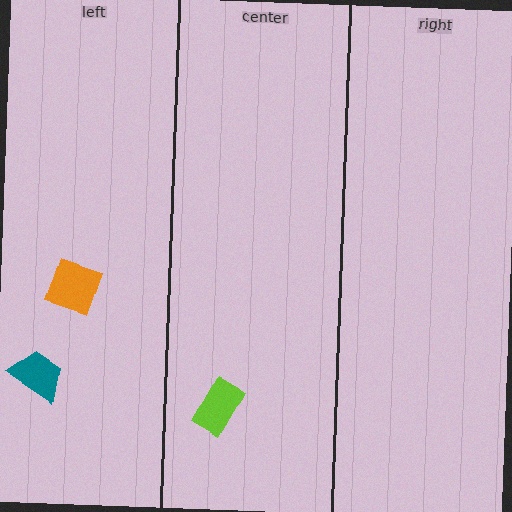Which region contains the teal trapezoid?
The left region.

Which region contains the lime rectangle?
The center region.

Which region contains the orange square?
The left region.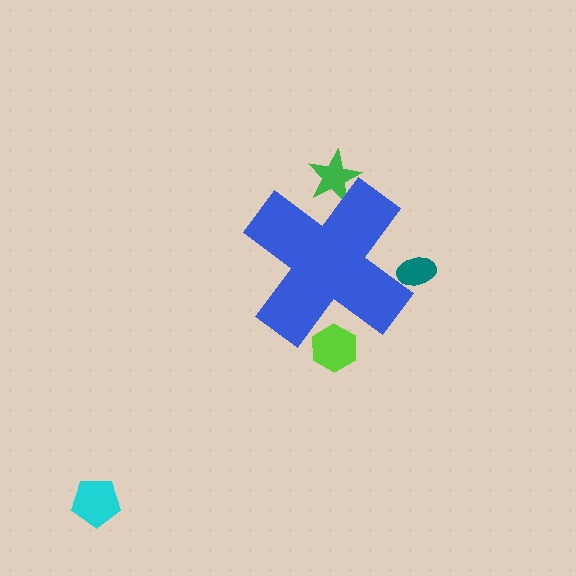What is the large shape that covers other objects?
A blue cross.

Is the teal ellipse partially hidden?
Yes, the teal ellipse is partially hidden behind the blue cross.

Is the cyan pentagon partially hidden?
No, the cyan pentagon is fully visible.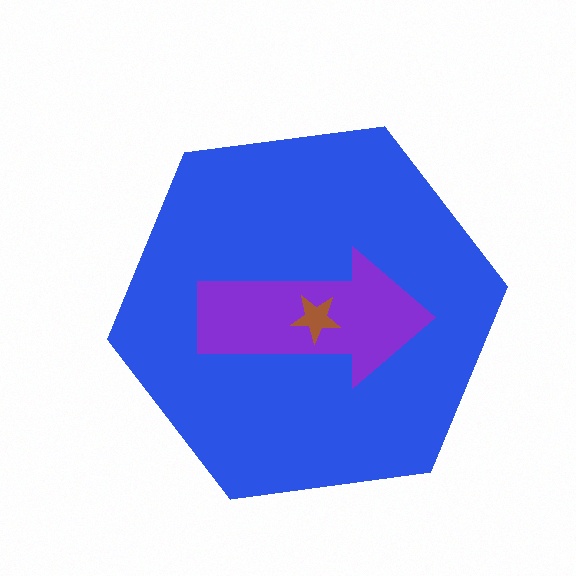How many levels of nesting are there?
3.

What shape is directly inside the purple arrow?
The brown star.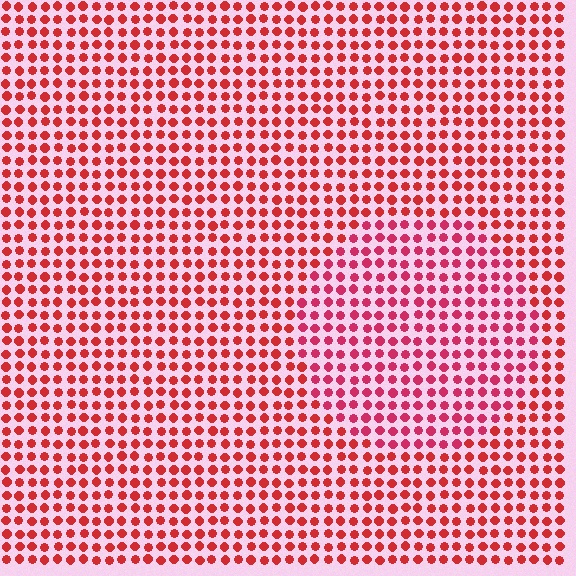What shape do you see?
I see a circle.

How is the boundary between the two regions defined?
The boundary is defined purely by a slight shift in hue (about 19 degrees). Spacing, size, and orientation are identical on both sides.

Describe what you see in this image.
The image is filled with small red elements in a uniform arrangement. A circle-shaped region is visible where the elements are tinted to a slightly different hue, forming a subtle color boundary.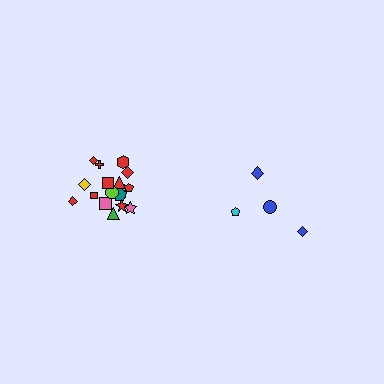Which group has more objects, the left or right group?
The left group.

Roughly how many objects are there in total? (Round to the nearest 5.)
Roughly 20 objects in total.